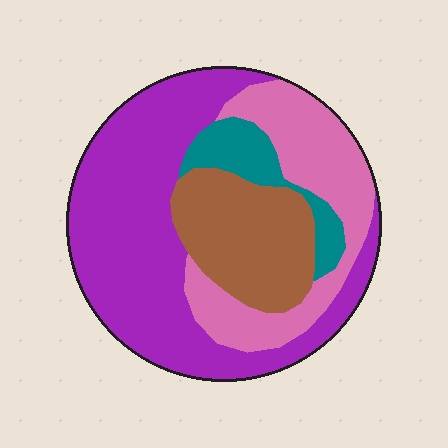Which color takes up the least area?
Teal, at roughly 10%.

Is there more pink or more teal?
Pink.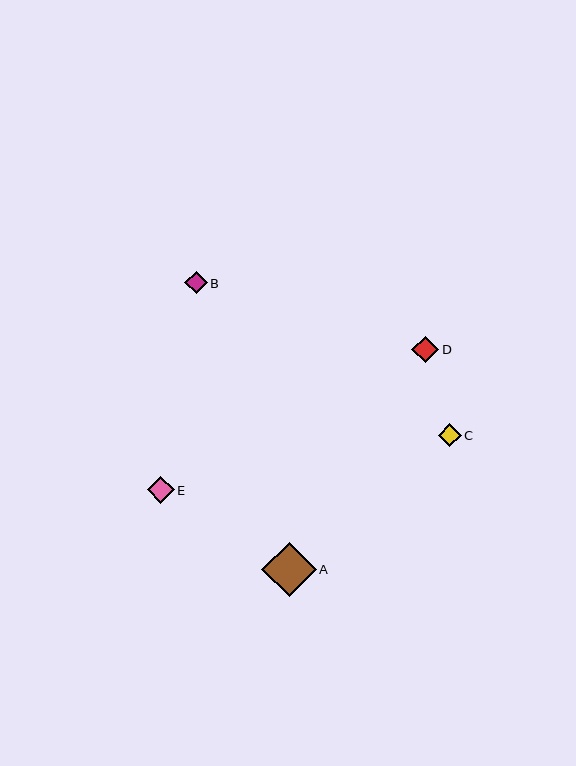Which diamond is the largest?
Diamond A is the largest with a size of approximately 54 pixels.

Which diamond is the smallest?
Diamond B is the smallest with a size of approximately 22 pixels.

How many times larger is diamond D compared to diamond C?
Diamond D is approximately 1.2 times the size of diamond C.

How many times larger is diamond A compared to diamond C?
Diamond A is approximately 2.4 times the size of diamond C.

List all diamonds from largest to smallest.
From largest to smallest: A, E, D, C, B.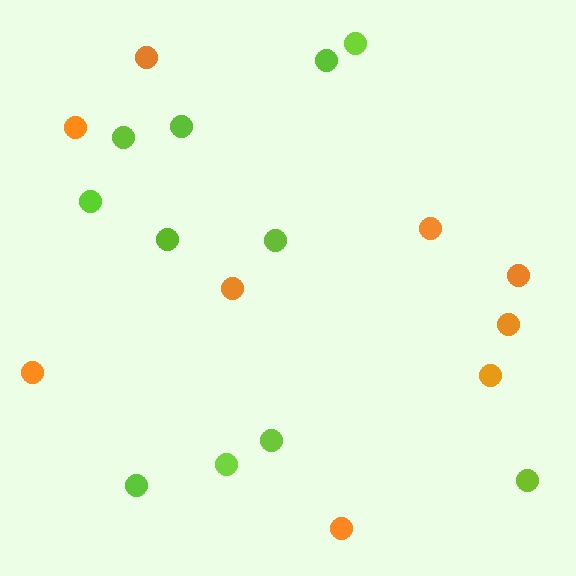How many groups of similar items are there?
There are 2 groups: one group of orange circles (9) and one group of lime circles (11).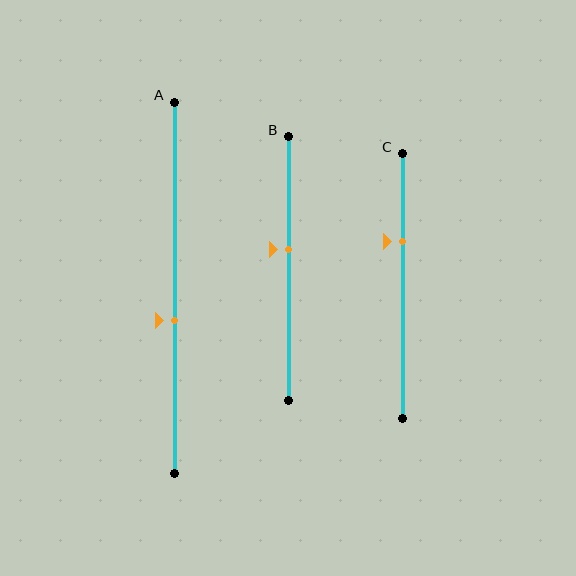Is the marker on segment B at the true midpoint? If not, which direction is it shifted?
No, the marker on segment B is shifted upward by about 7% of the segment length.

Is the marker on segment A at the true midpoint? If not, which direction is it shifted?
No, the marker on segment A is shifted downward by about 9% of the segment length.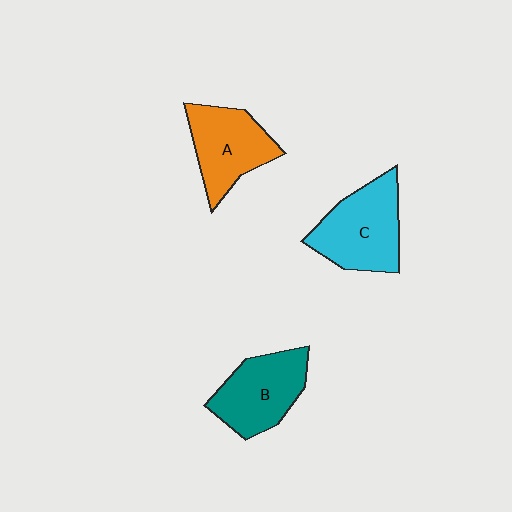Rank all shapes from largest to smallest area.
From largest to smallest: C (cyan), B (teal), A (orange).